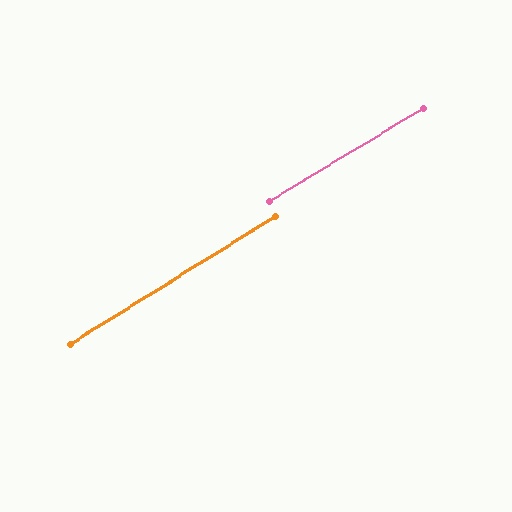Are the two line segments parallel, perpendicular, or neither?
Parallel — their directions differ by only 1.1°.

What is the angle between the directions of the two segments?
Approximately 1 degree.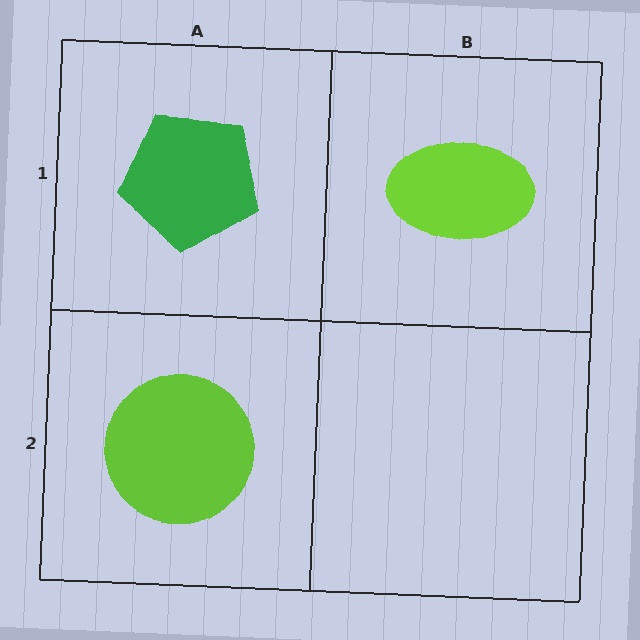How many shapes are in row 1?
2 shapes.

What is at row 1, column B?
A lime ellipse.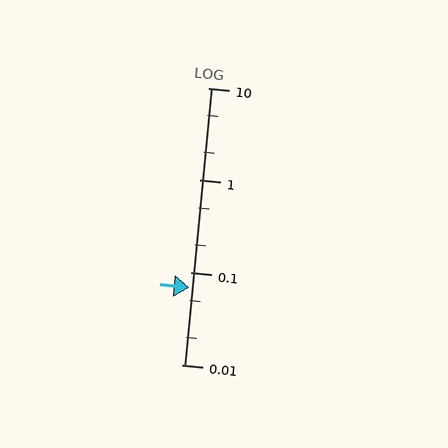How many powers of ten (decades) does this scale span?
The scale spans 3 decades, from 0.01 to 10.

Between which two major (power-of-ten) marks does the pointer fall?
The pointer is between 0.01 and 0.1.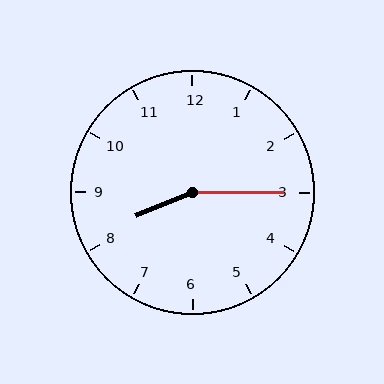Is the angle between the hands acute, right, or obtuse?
It is obtuse.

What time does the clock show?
8:15.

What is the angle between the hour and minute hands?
Approximately 158 degrees.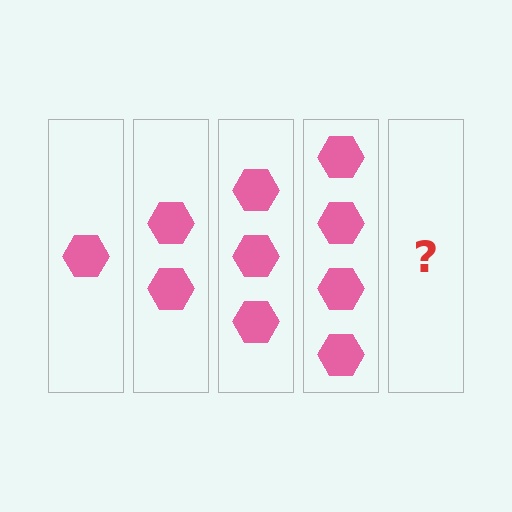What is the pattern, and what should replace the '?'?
The pattern is that each step adds one more hexagon. The '?' should be 5 hexagons.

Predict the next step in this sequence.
The next step is 5 hexagons.